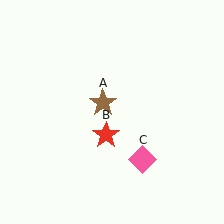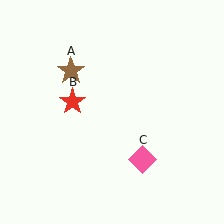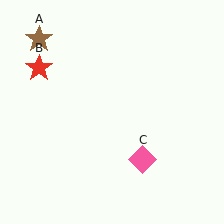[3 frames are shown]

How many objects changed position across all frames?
2 objects changed position: brown star (object A), red star (object B).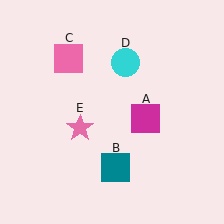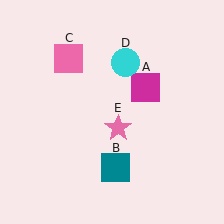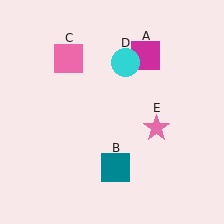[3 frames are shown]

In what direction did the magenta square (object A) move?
The magenta square (object A) moved up.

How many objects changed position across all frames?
2 objects changed position: magenta square (object A), pink star (object E).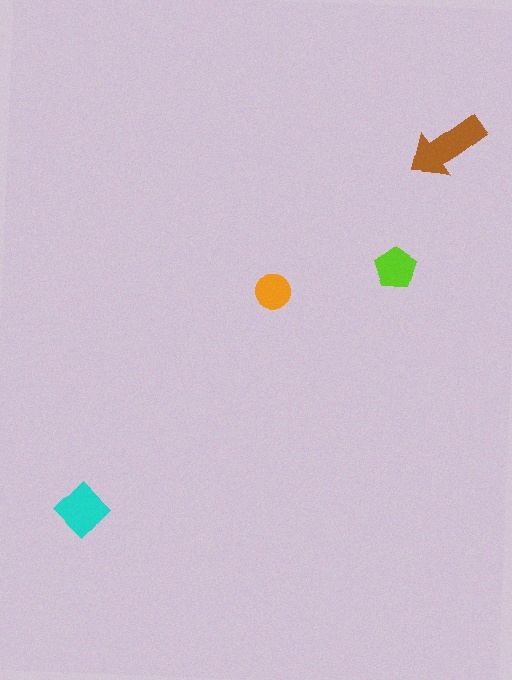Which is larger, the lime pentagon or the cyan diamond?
The cyan diamond.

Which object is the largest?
The brown arrow.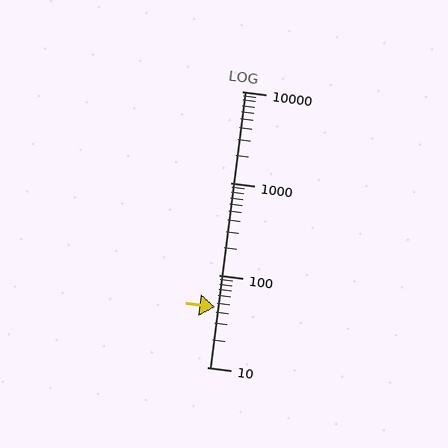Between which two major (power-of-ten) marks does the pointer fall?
The pointer is between 10 and 100.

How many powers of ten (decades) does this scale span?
The scale spans 3 decades, from 10 to 10000.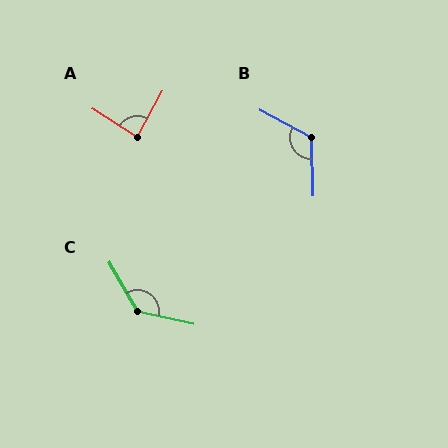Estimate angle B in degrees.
Approximately 120 degrees.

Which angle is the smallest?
A, at approximately 85 degrees.